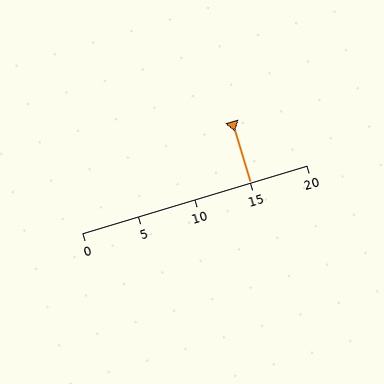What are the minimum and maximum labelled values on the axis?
The axis runs from 0 to 20.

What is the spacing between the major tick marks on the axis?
The major ticks are spaced 5 apart.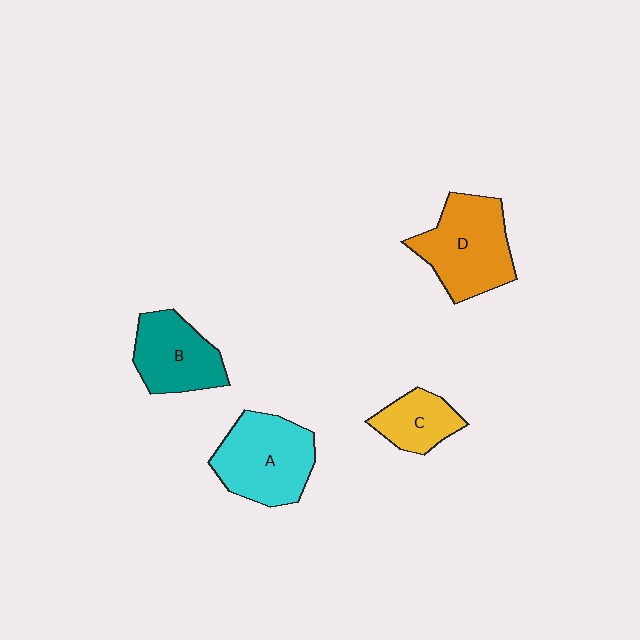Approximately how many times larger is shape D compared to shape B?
Approximately 1.3 times.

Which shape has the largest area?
Shape D (orange).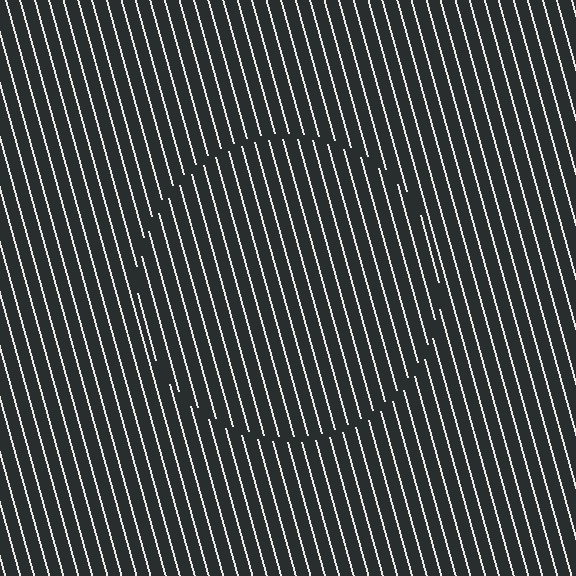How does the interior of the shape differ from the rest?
The interior of the shape contains the same grating, shifted by half a period — the contour is defined by the phase discontinuity where line-ends from the inner and outer gratings abut.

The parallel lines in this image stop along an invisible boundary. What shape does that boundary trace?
An illusory circle. The interior of the shape contains the same grating, shifted by half a period — the contour is defined by the phase discontinuity where line-ends from the inner and outer gratings abut.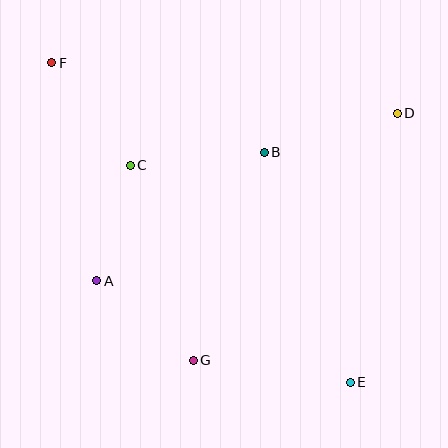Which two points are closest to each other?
Points A and C are closest to each other.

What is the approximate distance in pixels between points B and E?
The distance between B and E is approximately 246 pixels.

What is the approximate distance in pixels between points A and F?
The distance between A and F is approximately 223 pixels.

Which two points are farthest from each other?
Points E and F are farthest from each other.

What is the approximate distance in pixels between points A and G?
The distance between A and G is approximately 125 pixels.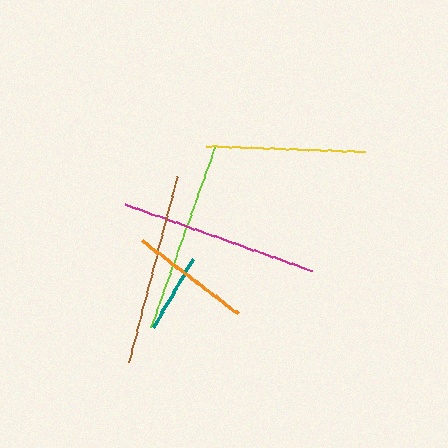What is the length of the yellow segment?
The yellow segment is approximately 159 pixels long.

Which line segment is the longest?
The magenta line is the longest at approximately 198 pixels.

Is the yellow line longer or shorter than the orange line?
The yellow line is longer than the orange line.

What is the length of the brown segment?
The brown segment is approximately 191 pixels long.